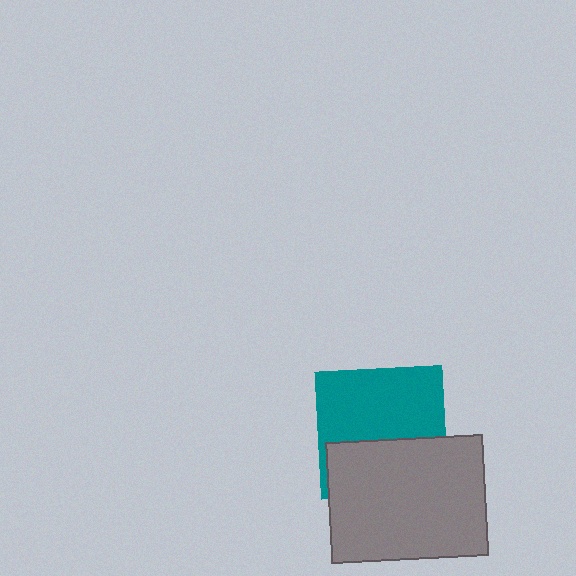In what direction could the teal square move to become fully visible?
The teal square could move up. That would shift it out from behind the gray rectangle entirely.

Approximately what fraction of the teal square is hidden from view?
Roughly 42% of the teal square is hidden behind the gray rectangle.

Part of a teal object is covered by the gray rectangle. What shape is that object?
It is a square.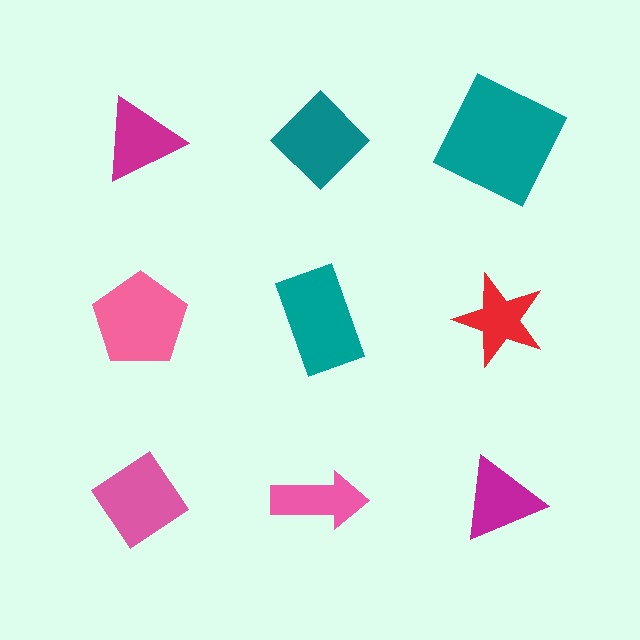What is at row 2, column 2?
A teal rectangle.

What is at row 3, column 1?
A pink diamond.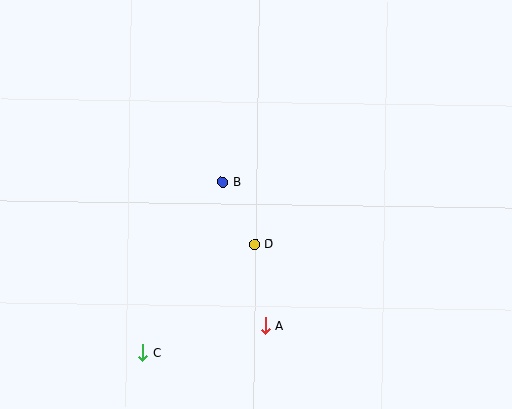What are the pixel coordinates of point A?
Point A is at (266, 326).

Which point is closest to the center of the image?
Point D at (255, 244) is closest to the center.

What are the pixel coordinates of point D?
Point D is at (255, 244).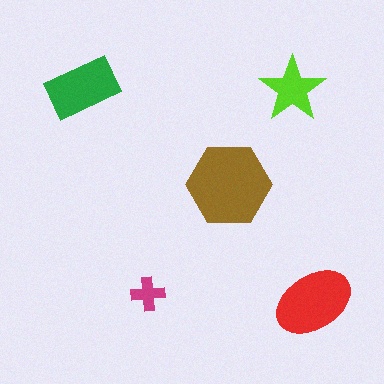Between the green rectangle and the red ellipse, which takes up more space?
The red ellipse.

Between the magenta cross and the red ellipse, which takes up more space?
The red ellipse.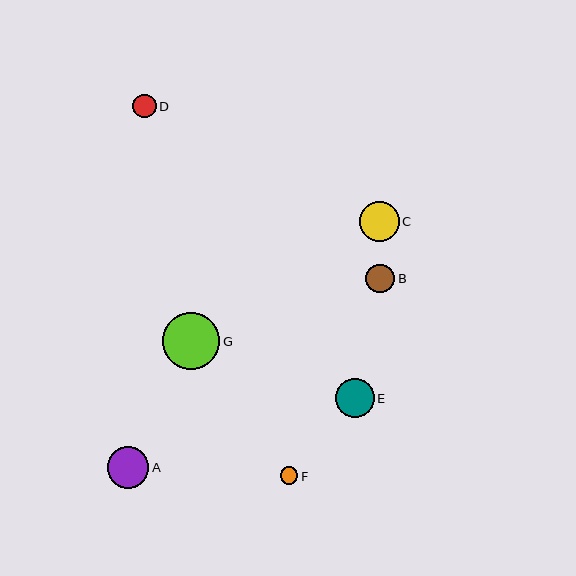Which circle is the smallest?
Circle F is the smallest with a size of approximately 17 pixels.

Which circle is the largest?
Circle G is the largest with a size of approximately 57 pixels.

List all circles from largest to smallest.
From largest to smallest: G, A, C, E, B, D, F.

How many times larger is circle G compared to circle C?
Circle G is approximately 1.5 times the size of circle C.